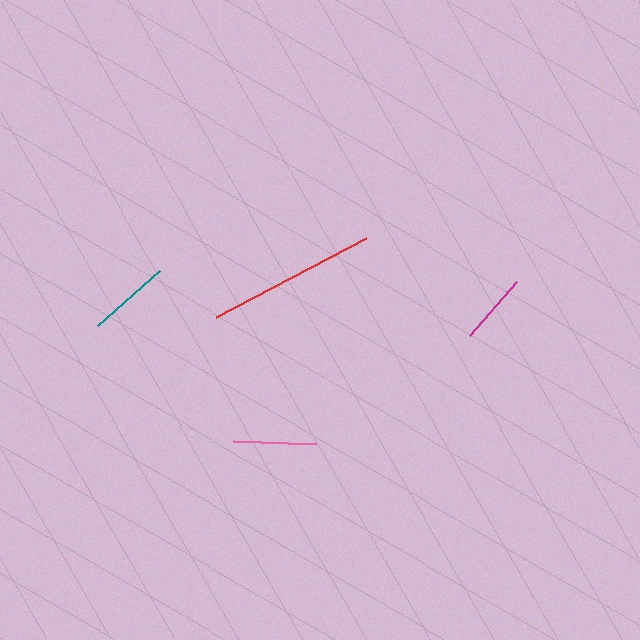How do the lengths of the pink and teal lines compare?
The pink and teal lines are approximately the same length.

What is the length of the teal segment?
The teal segment is approximately 83 pixels long.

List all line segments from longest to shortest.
From longest to shortest: red, pink, teal, magenta.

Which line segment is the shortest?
The magenta line is the shortest at approximately 71 pixels.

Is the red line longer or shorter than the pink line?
The red line is longer than the pink line.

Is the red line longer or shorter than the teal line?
The red line is longer than the teal line.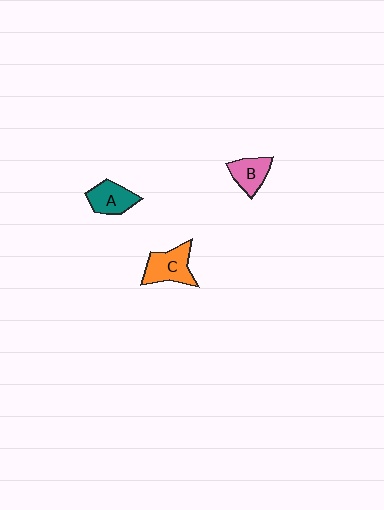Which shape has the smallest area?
Shape B (pink).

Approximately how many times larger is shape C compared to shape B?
Approximately 1.3 times.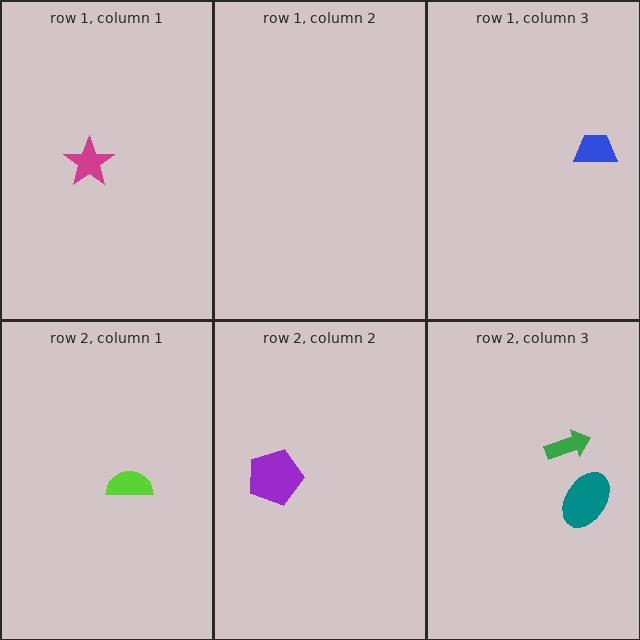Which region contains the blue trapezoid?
The row 1, column 3 region.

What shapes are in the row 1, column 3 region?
The blue trapezoid.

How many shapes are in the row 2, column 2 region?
1.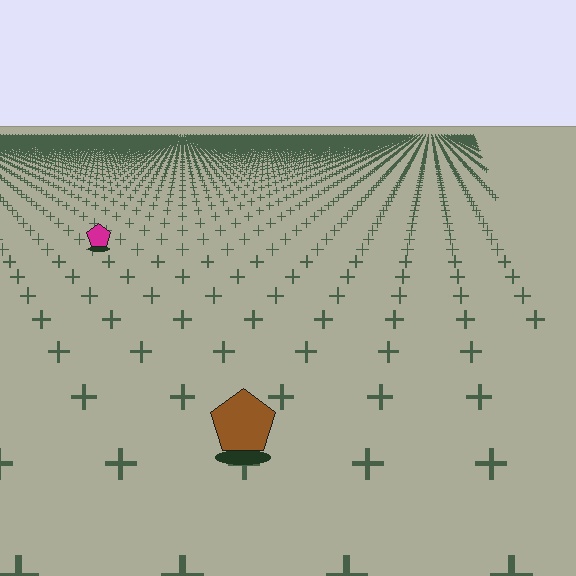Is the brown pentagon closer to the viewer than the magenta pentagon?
Yes. The brown pentagon is closer — you can tell from the texture gradient: the ground texture is coarser near it.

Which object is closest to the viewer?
The brown pentagon is closest. The texture marks near it are larger and more spread out.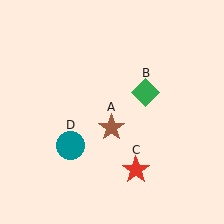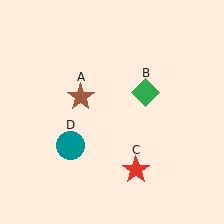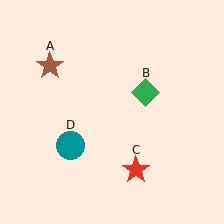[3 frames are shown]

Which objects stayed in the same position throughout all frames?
Green diamond (object B) and red star (object C) and teal circle (object D) remained stationary.